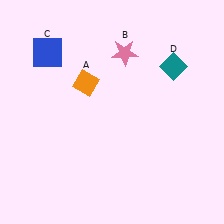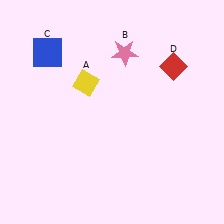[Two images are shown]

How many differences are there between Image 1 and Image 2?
There are 2 differences between the two images.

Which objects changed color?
A changed from orange to yellow. D changed from teal to red.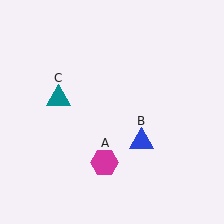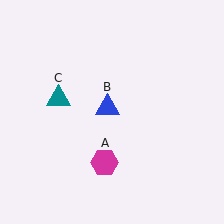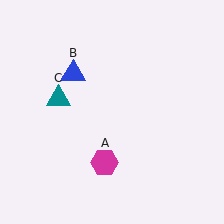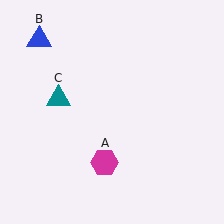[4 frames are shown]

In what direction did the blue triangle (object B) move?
The blue triangle (object B) moved up and to the left.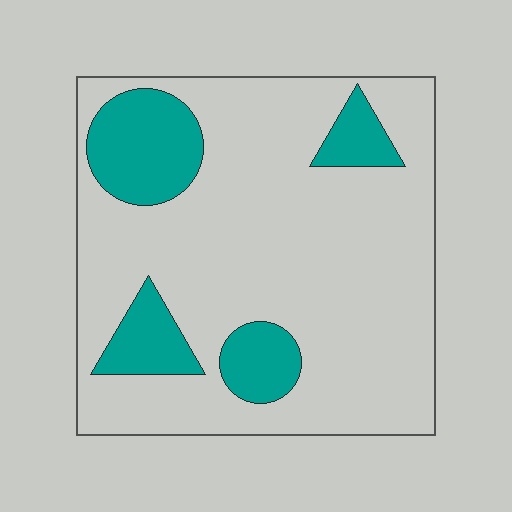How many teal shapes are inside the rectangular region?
4.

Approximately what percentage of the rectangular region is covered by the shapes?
Approximately 20%.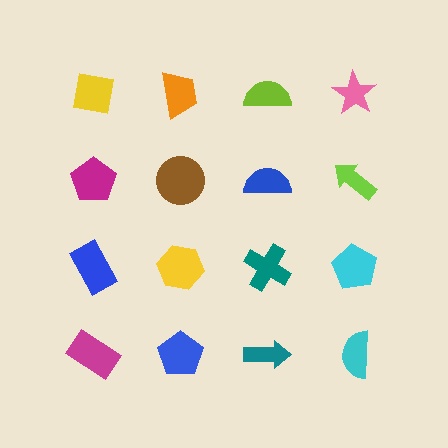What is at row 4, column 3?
A teal arrow.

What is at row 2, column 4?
A lime arrow.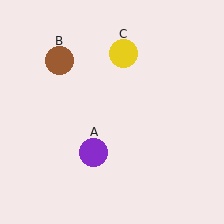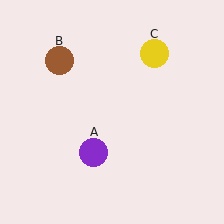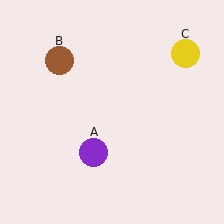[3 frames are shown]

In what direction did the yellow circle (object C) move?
The yellow circle (object C) moved right.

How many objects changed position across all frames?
1 object changed position: yellow circle (object C).